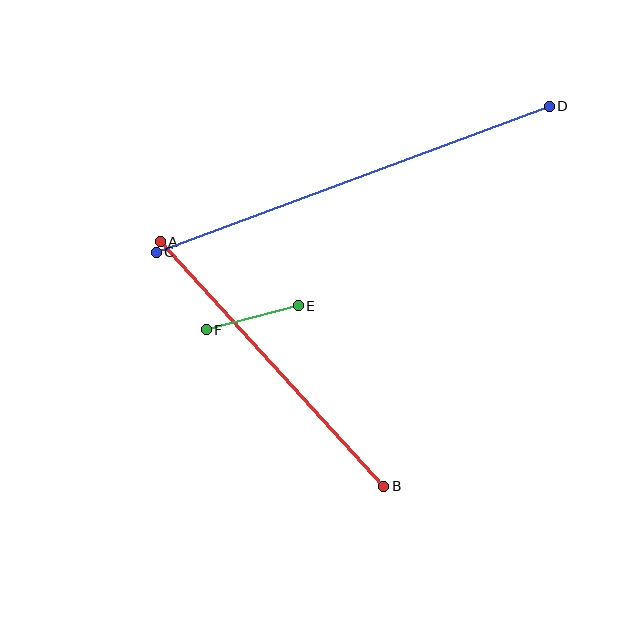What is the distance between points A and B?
The distance is approximately 331 pixels.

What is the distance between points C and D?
The distance is approximately 419 pixels.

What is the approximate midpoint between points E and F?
The midpoint is at approximately (252, 318) pixels.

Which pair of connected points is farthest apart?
Points C and D are farthest apart.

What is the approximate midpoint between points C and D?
The midpoint is at approximately (353, 179) pixels.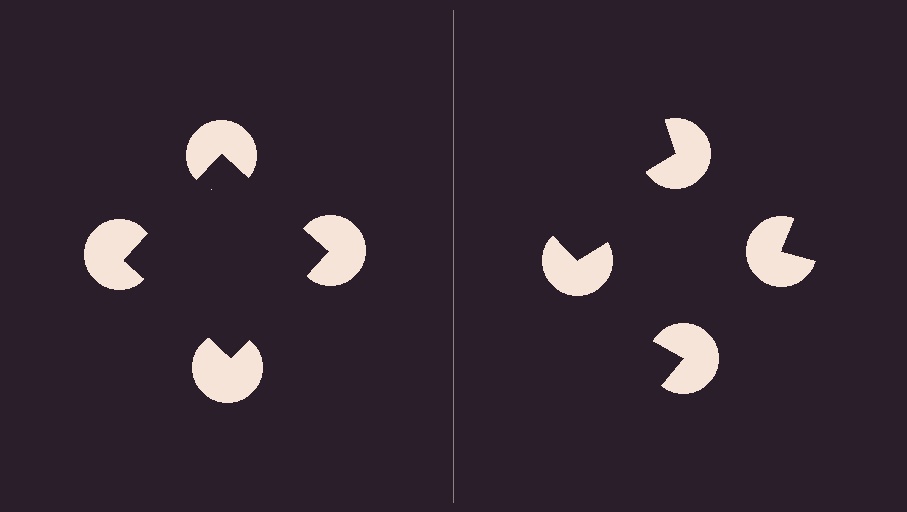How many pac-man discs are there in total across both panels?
8 — 4 on each side.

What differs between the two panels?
The pac-man discs are positioned identically on both sides; only the wedge orientations differ. On the left they align to a square; on the right they are misaligned.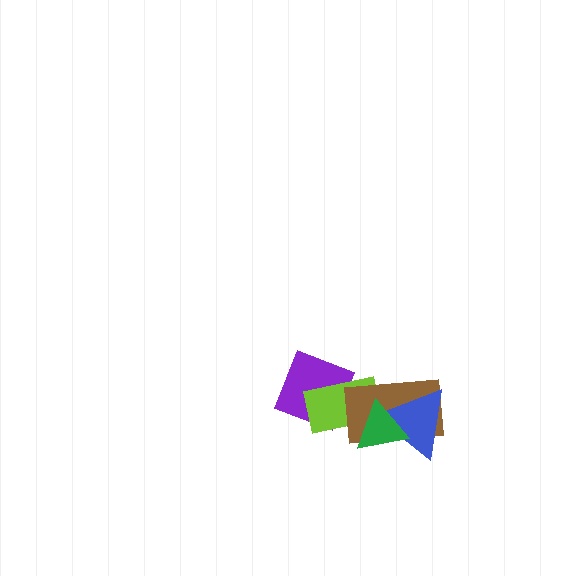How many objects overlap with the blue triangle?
2 objects overlap with the blue triangle.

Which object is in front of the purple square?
The lime rectangle is in front of the purple square.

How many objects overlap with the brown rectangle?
3 objects overlap with the brown rectangle.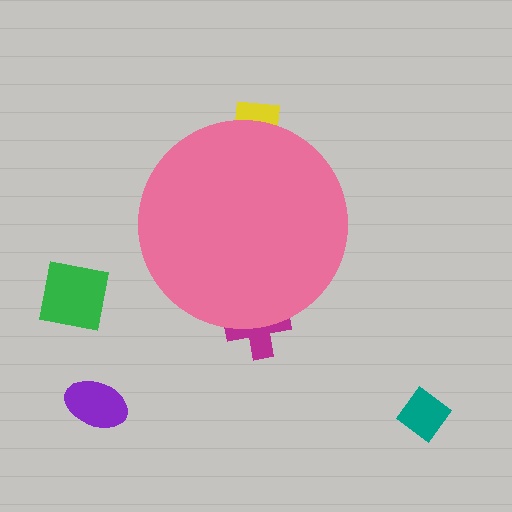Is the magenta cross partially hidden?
Yes, the magenta cross is partially hidden behind the pink circle.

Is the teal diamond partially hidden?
No, the teal diamond is fully visible.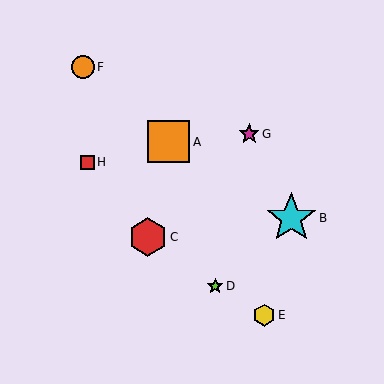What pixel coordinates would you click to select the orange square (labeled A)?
Click at (169, 142) to select the orange square A.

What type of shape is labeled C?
Shape C is a red hexagon.